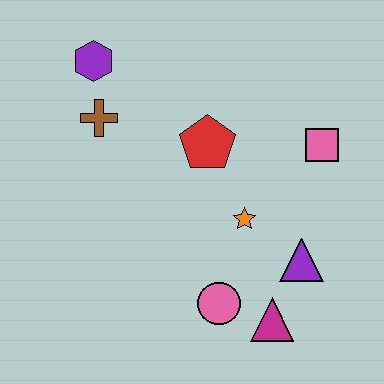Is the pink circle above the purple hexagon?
No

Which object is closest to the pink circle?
The magenta triangle is closest to the pink circle.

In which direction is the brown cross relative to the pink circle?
The brown cross is above the pink circle.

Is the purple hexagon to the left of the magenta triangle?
Yes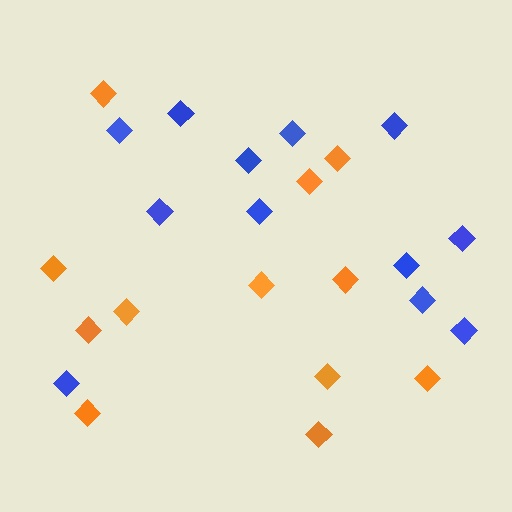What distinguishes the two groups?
There are 2 groups: one group of orange diamonds (12) and one group of blue diamonds (12).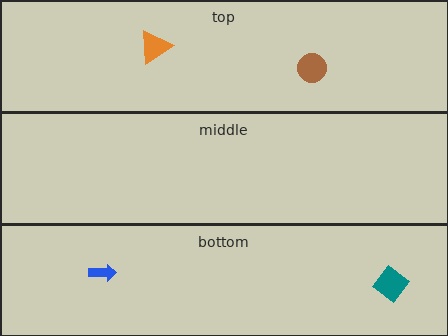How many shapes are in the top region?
2.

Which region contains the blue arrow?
The bottom region.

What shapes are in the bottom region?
The teal diamond, the blue arrow.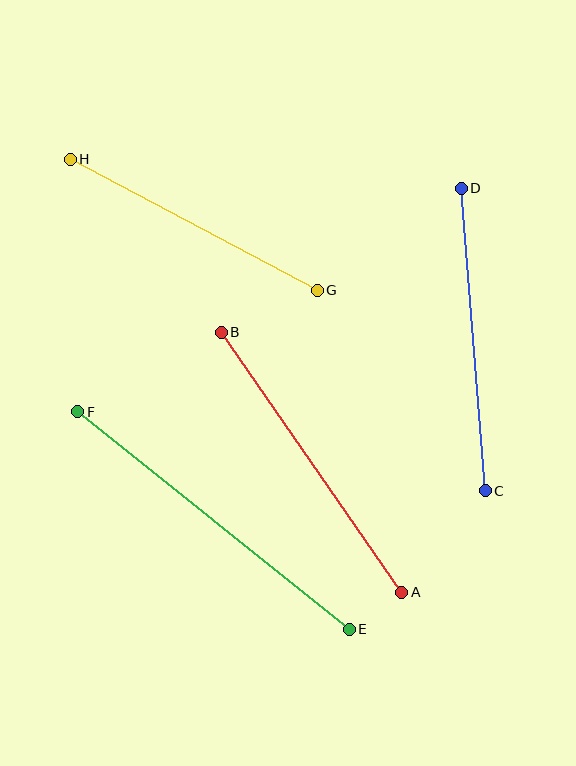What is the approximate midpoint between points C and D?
The midpoint is at approximately (473, 339) pixels.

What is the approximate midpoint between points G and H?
The midpoint is at approximately (194, 225) pixels.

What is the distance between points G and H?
The distance is approximately 280 pixels.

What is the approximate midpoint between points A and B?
The midpoint is at approximately (311, 462) pixels.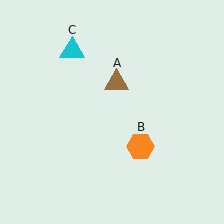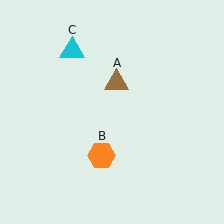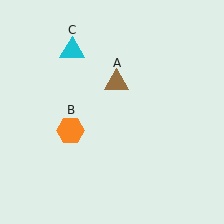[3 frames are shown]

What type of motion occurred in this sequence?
The orange hexagon (object B) rotated clockwise around the center of the scene.